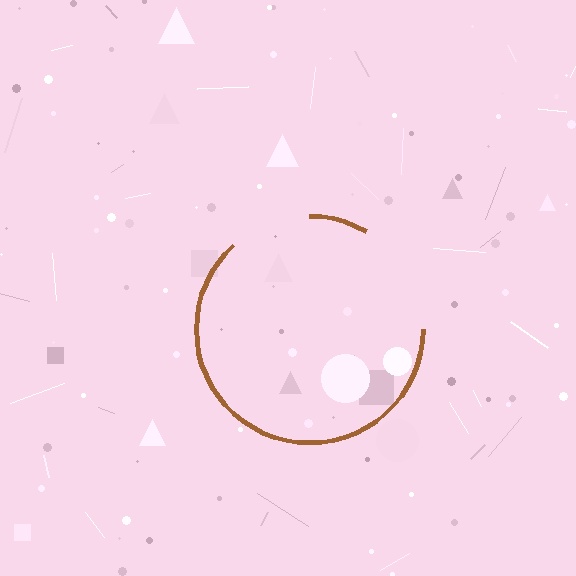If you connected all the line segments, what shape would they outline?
They would outline a circle.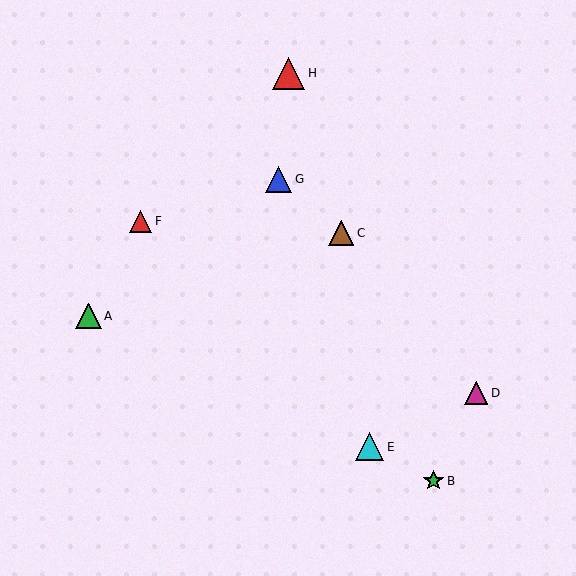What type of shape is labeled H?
Shape H is a red triangle.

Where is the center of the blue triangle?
The center of the blue triangle is at (279, 179).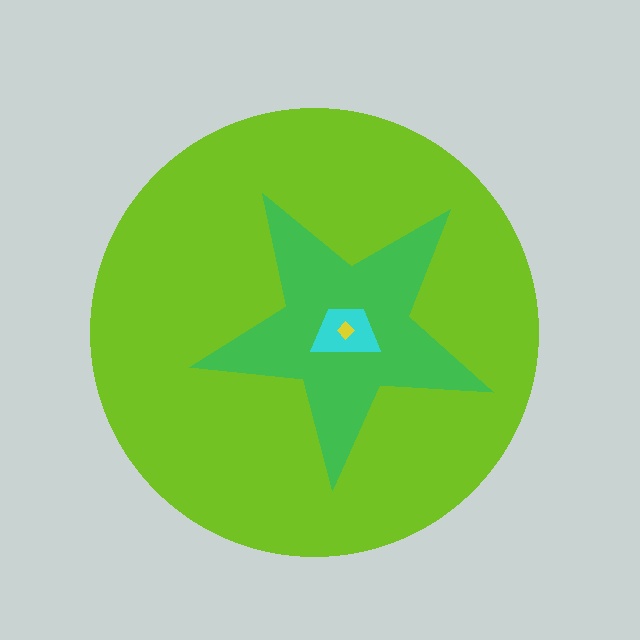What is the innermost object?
The yellow diamond.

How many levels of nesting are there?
4.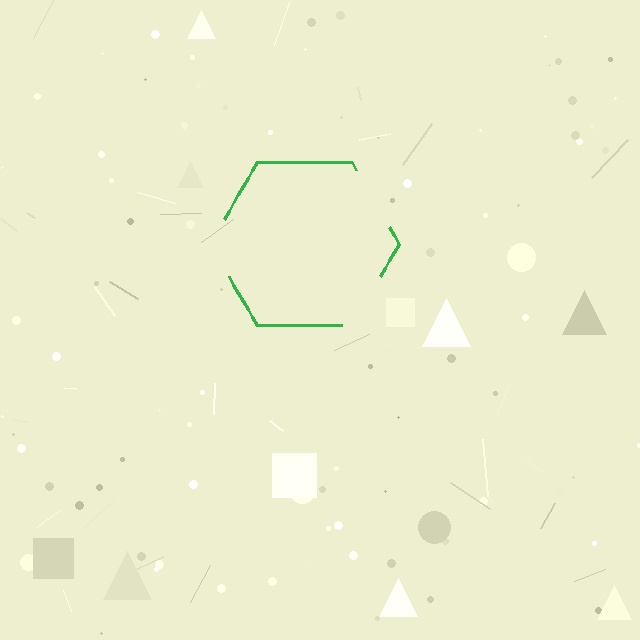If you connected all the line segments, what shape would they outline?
They would outline a hexagon.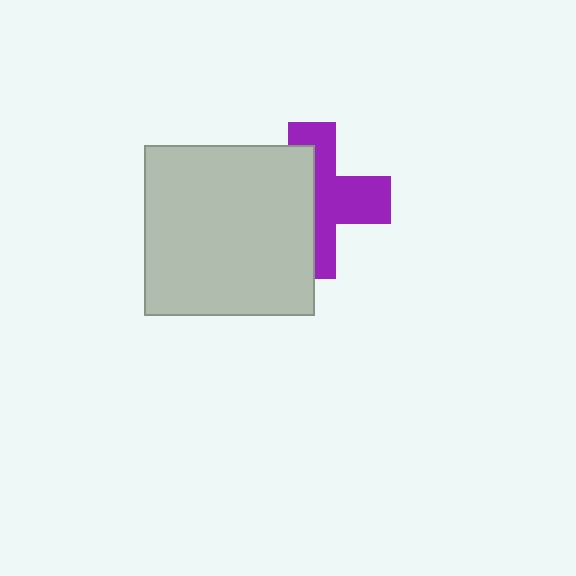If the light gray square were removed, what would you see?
You would see the complete purple cross.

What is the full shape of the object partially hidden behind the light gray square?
The partially hidden object is a purple cross.